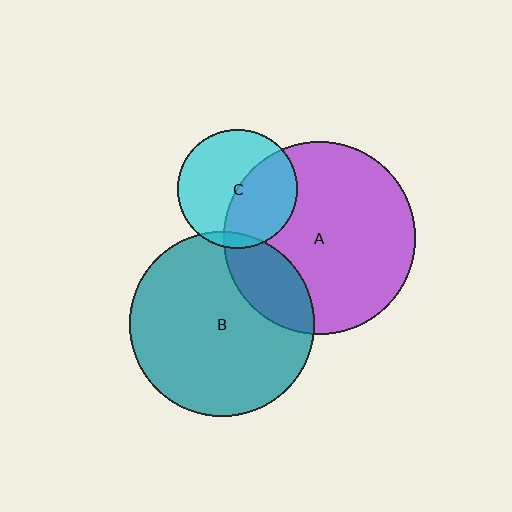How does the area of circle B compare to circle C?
Approximately 2.4 times.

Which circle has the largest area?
Circle A (purple).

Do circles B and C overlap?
Yes.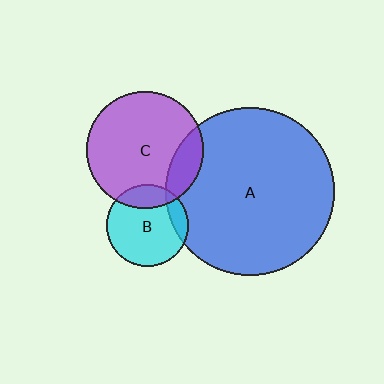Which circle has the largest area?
Circle A (blue).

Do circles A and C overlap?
Yes.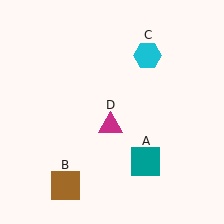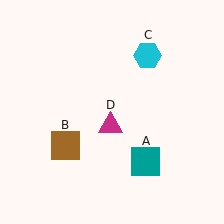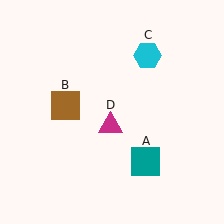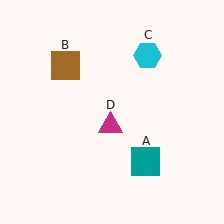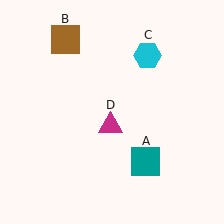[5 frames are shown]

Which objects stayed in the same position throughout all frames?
Teal square (object A) and cyan hexagon (object C) and magenta triangle (object D) remained stationary.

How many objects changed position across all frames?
1 object changed position: brown square (object B).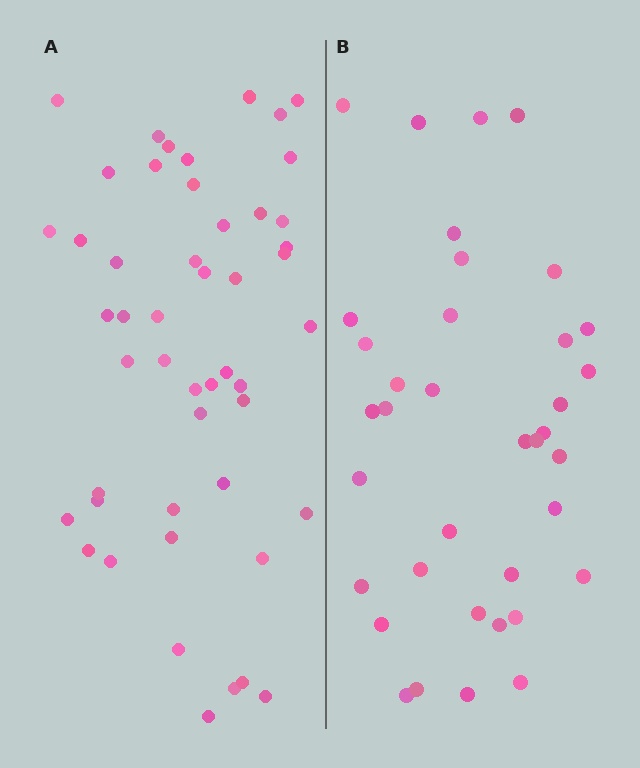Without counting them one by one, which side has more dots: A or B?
Region A (the left region) has more dots.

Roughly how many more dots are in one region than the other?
Region A has roughly 12 or so more dots than region B.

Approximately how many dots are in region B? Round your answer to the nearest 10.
About 40 dots. (The exact count is 37, which rounds to 40.)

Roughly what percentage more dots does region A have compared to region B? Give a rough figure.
About 30% more.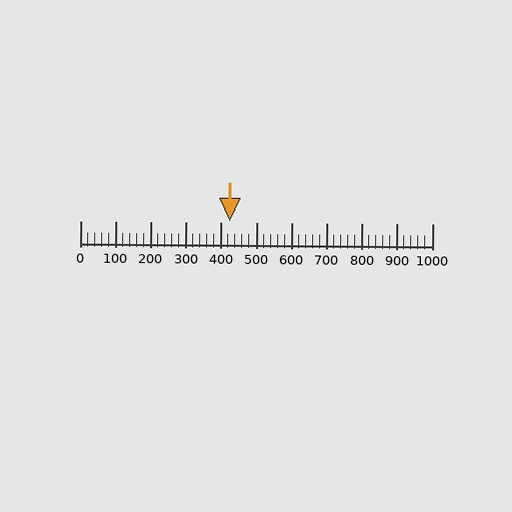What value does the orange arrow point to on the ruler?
The orange arrow points to approximately 424.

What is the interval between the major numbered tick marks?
The major tick marks are spaced 100 units apart.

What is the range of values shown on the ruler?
The ruler shows values from 0 to 1000.